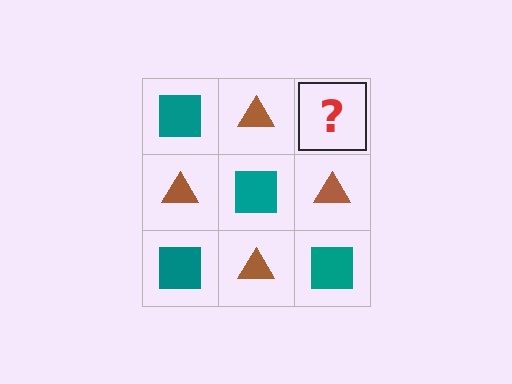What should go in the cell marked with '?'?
The missing cell should contain a teal square.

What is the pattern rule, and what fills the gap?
The rule is that it alternates teal square and brown triangle in a checkerboard pattern. The gap should be filled with a teal square.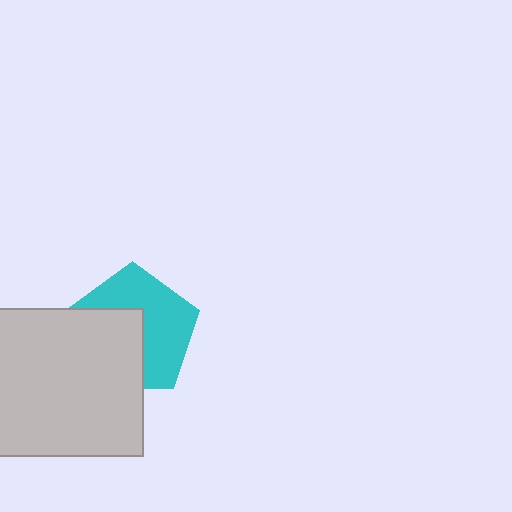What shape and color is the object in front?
The object in front is a light gray square.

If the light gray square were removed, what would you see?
You would see the complete cyan pentagon.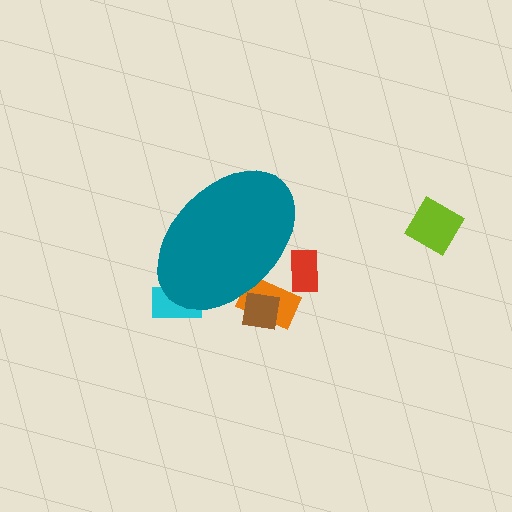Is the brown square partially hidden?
Yes, the brown square is partially hidden behind the teal ellipse.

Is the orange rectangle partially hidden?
Yes, the orange rectangle is partially hidden behind the teal ellipse.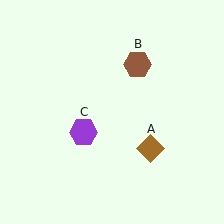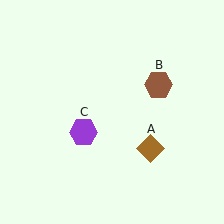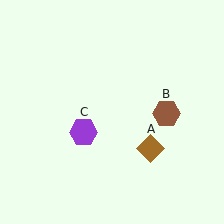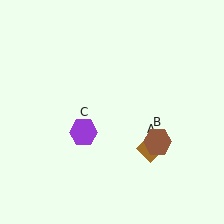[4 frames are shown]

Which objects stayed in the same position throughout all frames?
Brown diamond (object A) and purple hexagon (object C) remained stationary.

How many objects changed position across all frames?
1 object changed position: brown hexagon (object B).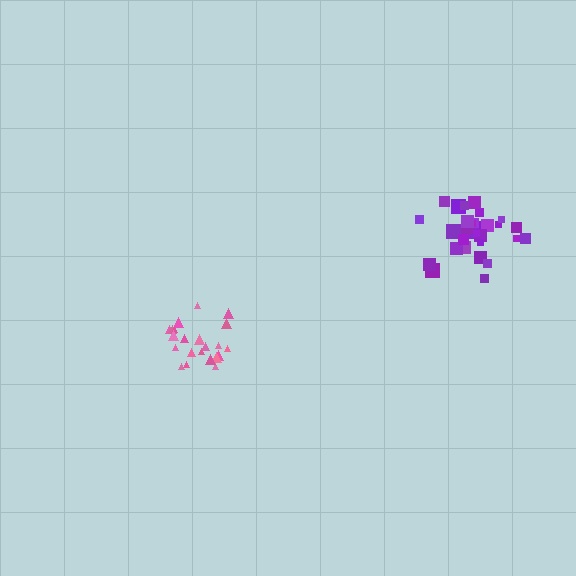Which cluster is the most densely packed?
Pink.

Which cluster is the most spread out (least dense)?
Purple.